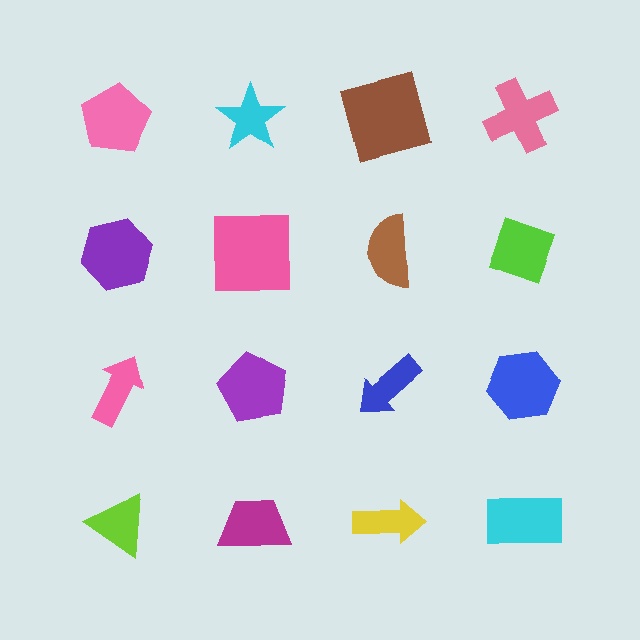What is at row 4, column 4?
A cyan rectangle.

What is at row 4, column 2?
A magenta trapezoid.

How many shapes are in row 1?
4 shapes.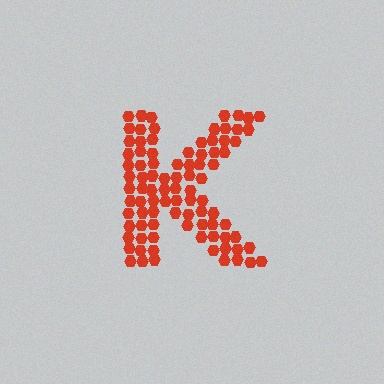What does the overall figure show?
The overall figure shows the letter K.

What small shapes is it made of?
It is made of small hexagons.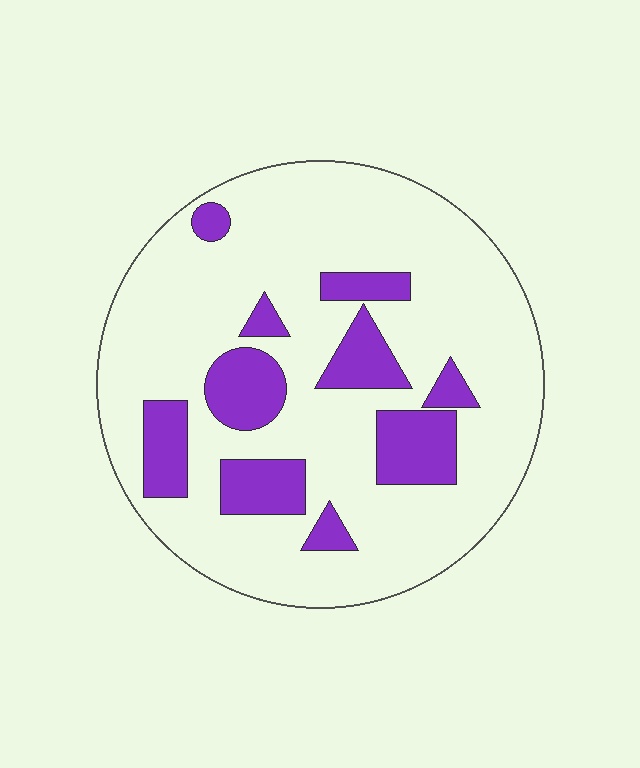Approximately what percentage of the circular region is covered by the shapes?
Approximately 20%.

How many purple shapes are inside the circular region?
10.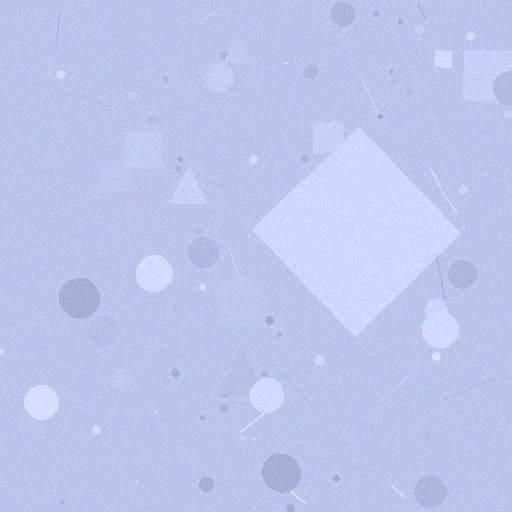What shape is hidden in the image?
A diamond is hidden in the image.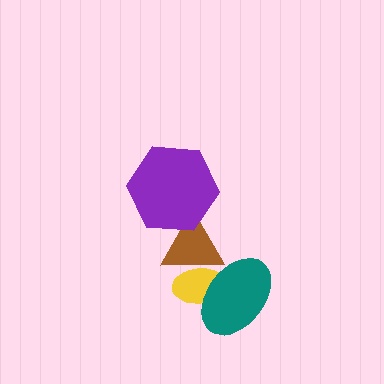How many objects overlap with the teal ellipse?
2 objects overlap with the teal ellipse.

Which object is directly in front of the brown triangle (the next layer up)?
The purple hexagon is directly in front of the brown triangle.